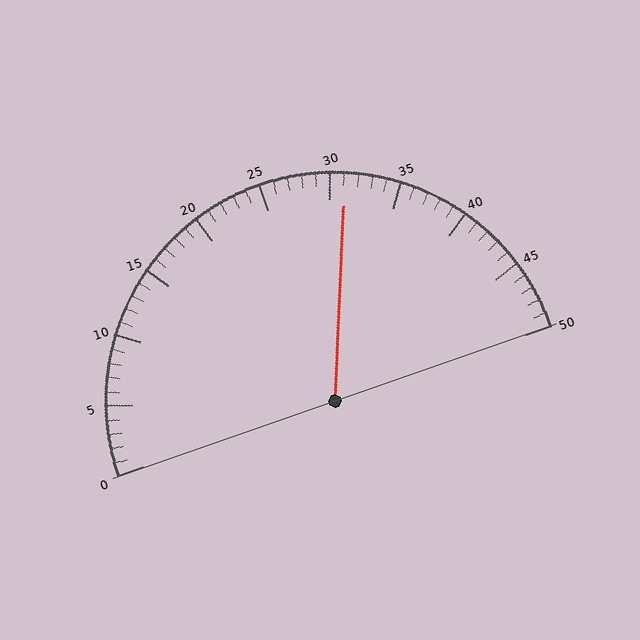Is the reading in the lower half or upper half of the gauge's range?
The reading is in the upper half of the range (0 to 50).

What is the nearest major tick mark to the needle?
The nearest major tick mark is 30.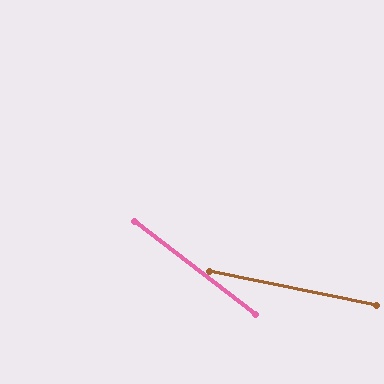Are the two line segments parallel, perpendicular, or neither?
Neither parallel nor perpendicular — they differ by about 26°.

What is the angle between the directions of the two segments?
Approximately 26 degrees.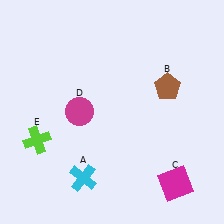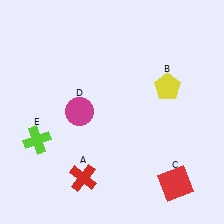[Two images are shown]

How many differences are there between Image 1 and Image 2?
There are 3 differences between the two images.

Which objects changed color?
A changed from cyan to red. B changed from brown to yellow. C changed from magenta to red.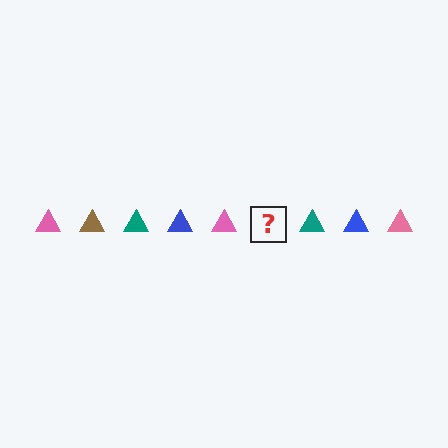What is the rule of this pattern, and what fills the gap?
The rule is that the pattern cycles through pink, brown, teal, blue triangles. The gap should be filled with a brown triangle.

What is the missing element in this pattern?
The missing element is a brown triangle.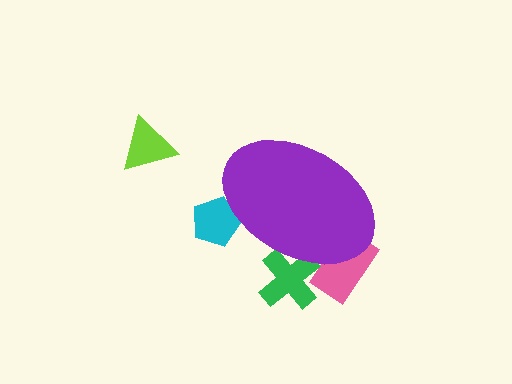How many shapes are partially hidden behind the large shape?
3 shapes are partially hidden.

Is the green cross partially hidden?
Yes, the green cross is partially hidden behind the purple ellipse.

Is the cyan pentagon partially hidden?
Yes, the cyan pentagon is partially hidden behind the purple ellipse.